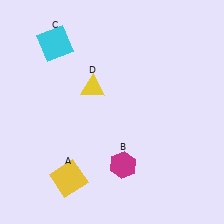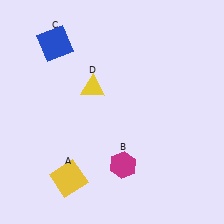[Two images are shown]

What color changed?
The square (C) changed from cyan in Image 1 to blue in Image 2.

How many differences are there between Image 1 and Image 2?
There is 1 difference between the two images.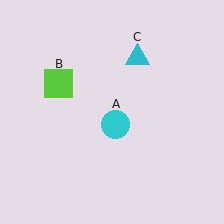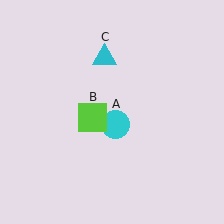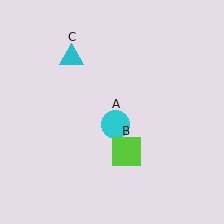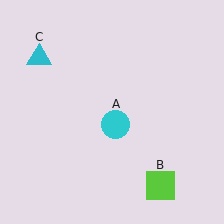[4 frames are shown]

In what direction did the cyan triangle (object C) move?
The cyan triangle (object C) moved left.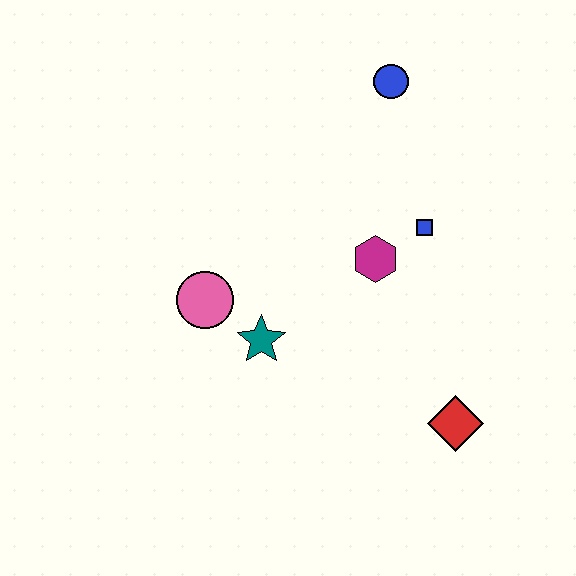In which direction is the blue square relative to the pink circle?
The blue square is to the right of the pink circle.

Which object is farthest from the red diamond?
The blue circle is farthest from the red diamond.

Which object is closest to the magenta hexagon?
The blue square is closest to the magenta hexagon.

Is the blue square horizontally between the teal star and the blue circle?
No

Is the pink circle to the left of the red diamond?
Yes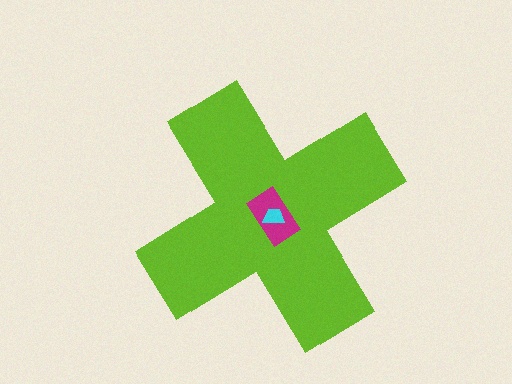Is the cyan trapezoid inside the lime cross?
Yes.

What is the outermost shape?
The lime cross.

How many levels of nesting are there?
3.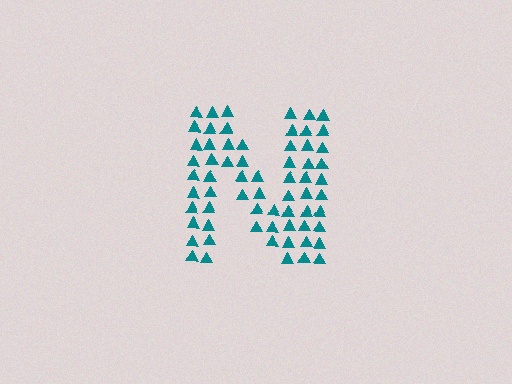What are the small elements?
The small elements are triangles.